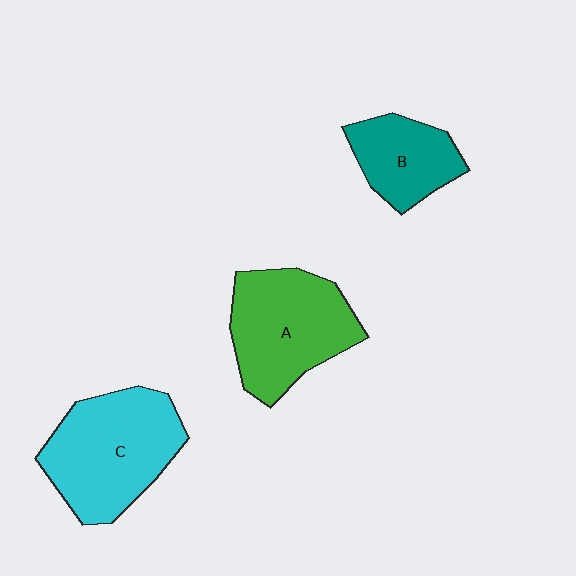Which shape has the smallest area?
Shape B (teal).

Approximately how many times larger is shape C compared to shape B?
Approximately 1.8 times.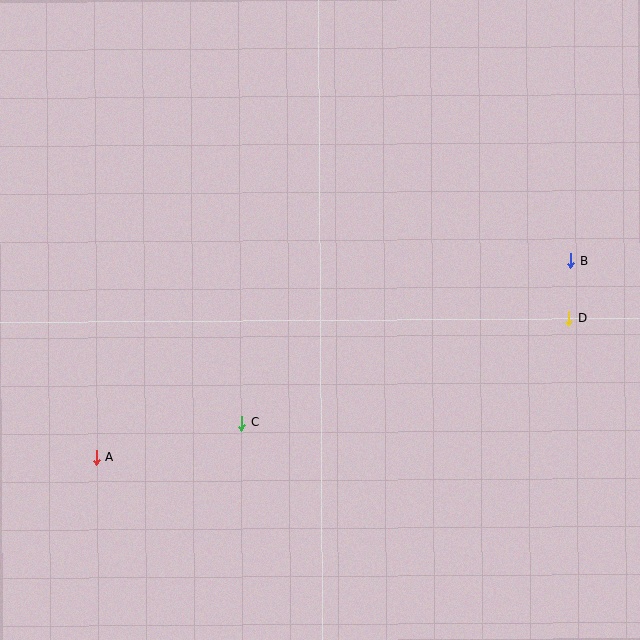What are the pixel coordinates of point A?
Point A is at (96, 458).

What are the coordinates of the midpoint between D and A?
The midpoint between D and A is at (332, 388).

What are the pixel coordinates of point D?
Point D is at (569, 319).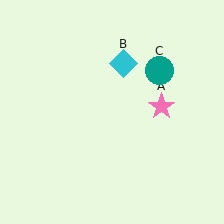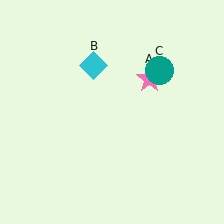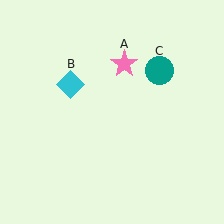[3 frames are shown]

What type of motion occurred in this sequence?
The pink star (object A), cyan diamond (object B) rotated counterclockwise around the center of the scene.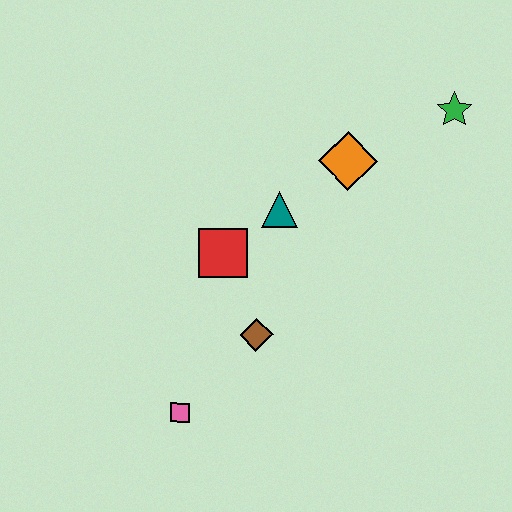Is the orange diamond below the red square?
No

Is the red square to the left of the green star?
Yes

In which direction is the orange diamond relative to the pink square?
The orange diamond is above the pink square.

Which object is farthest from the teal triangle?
The pink square is farthest from the teal triangle.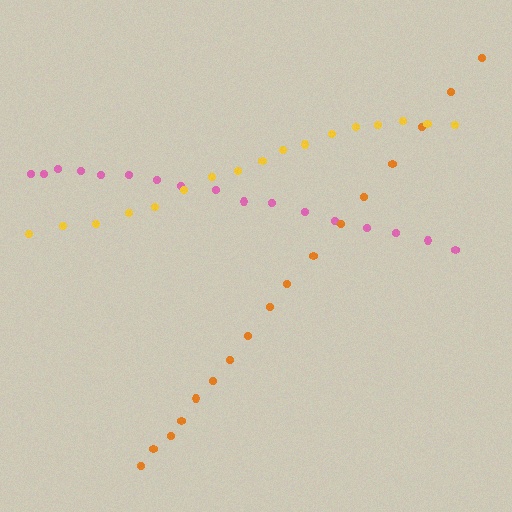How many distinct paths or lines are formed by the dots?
There are 3 distinct paths.